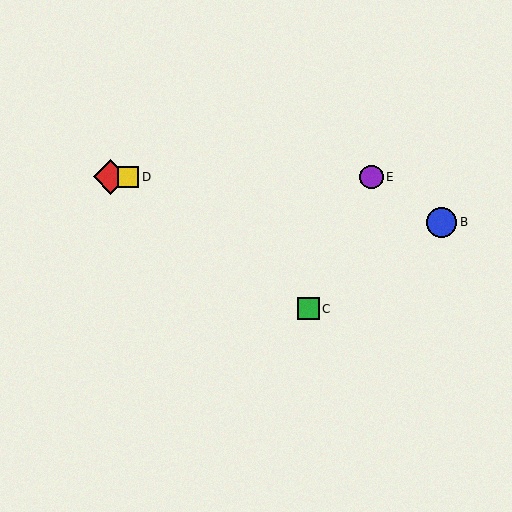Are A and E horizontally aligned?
Yes, both are at y≈177.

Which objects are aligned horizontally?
Objects A, D, E are aligned horizontally.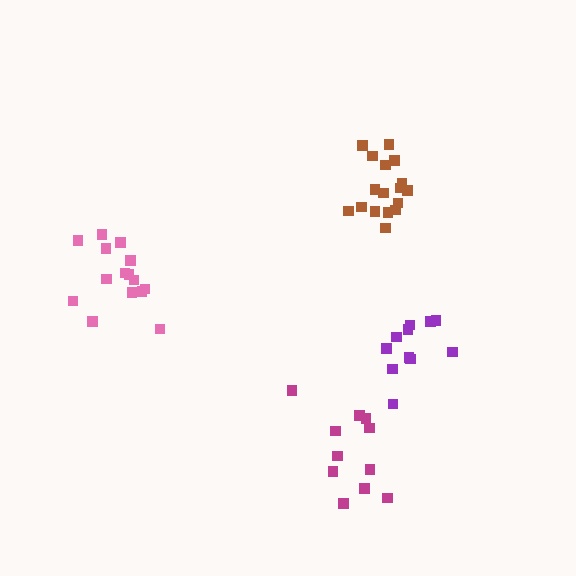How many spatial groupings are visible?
There are 4 spatial groupings.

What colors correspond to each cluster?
The clusters are colored: magenta, pink, purple, brown.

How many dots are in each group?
Group 1: 11 dots, Group 2: 15 dots, Group 3: 11 dots, Group 4: 17 dots (54 total).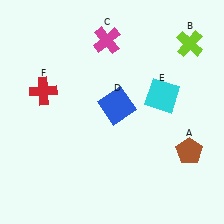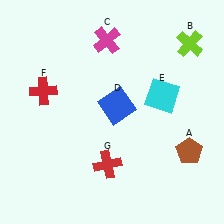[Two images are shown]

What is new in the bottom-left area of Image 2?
A red cross (G) was added in the bottom-left area of Image 2.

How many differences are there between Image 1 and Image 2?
There is 1 difference between the two images.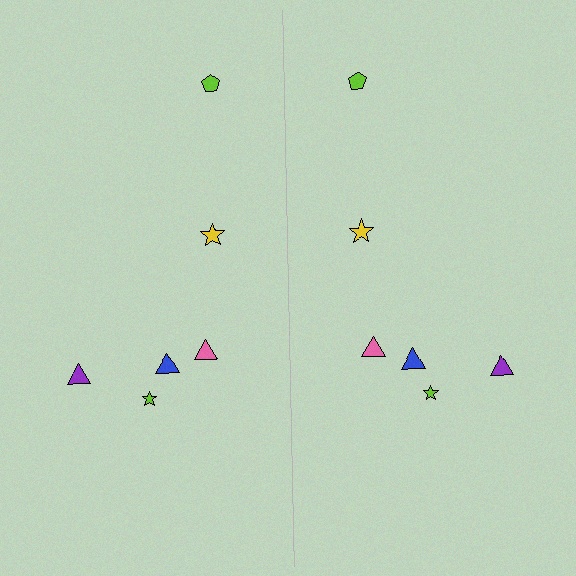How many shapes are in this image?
There are 12 shapes in this image.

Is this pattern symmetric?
Yes, this pattern has bilateral (reflection) symmetry.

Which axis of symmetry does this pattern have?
The pattern has a vertical axis of symmetry running through the center of the image.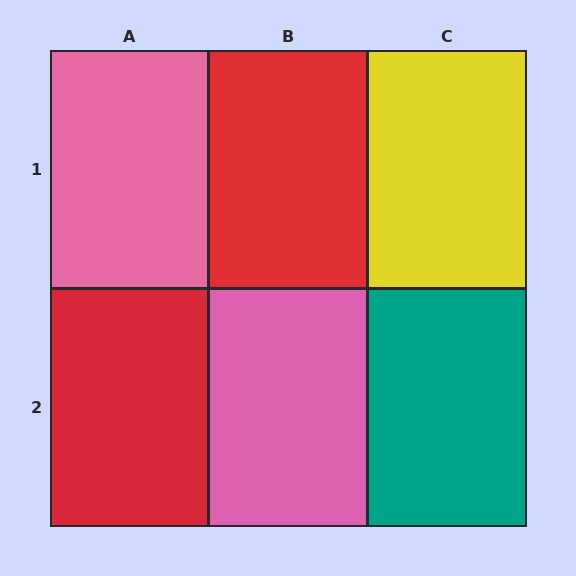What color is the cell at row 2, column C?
Teal.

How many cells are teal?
1 cell is teal.